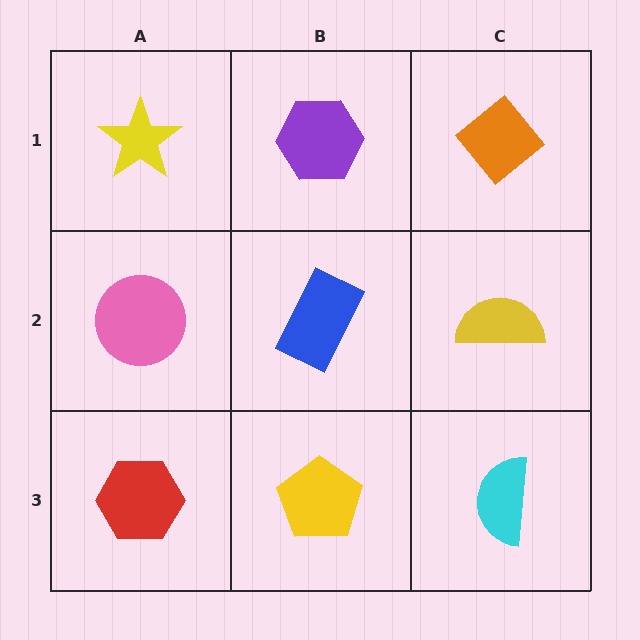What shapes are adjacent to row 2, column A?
A yellow star (row 1, column A), a red hexagon (row 3, column A), a blue rectangle (row 2, column B).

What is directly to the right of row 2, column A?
A blue rectangle.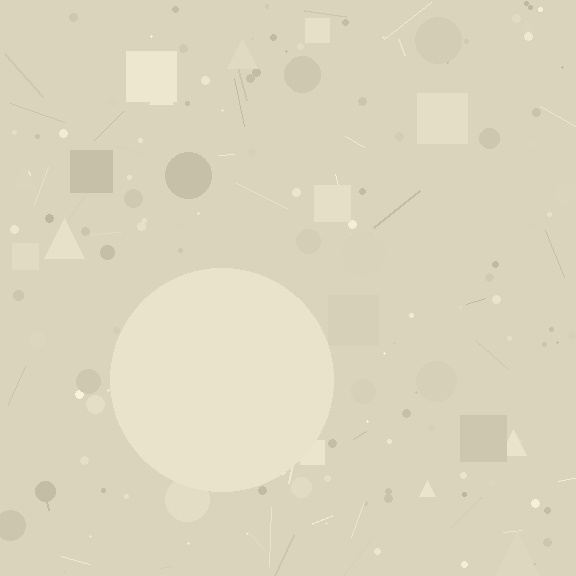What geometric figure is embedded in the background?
A circle is embedded in the background.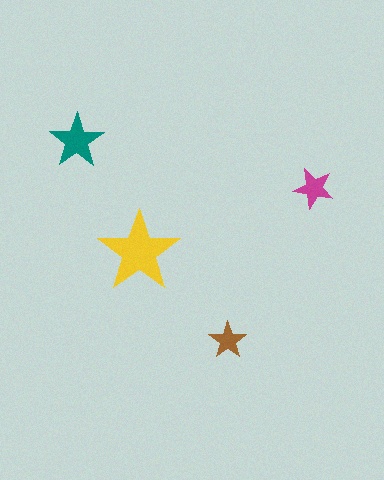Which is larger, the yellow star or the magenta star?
The yellow one.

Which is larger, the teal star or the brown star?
The teal one.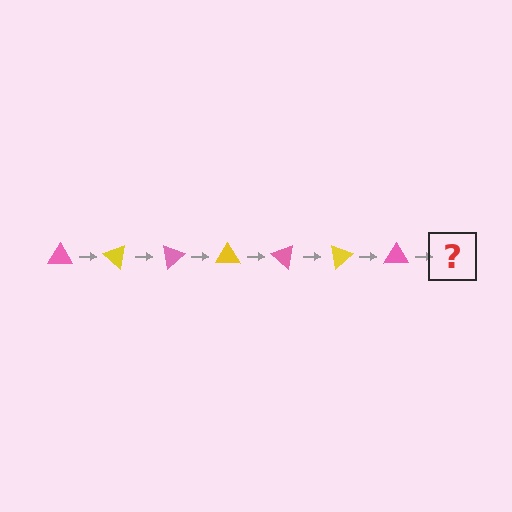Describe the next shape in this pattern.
It should be a yellow triangle, rotated 280 degrees from the start.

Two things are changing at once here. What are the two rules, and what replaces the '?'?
The two rules are that it rotates 40 degrees each step and the color cycles through pink and yellow. The '?' should be a yellow triangle, rotated 280 degrees from the start.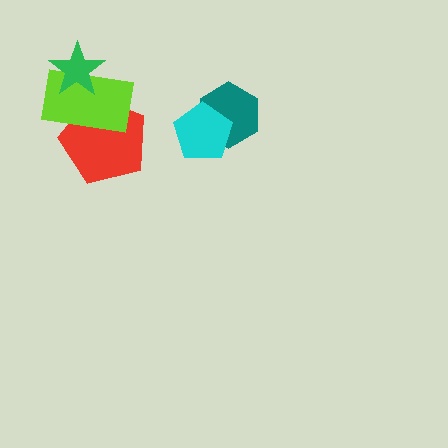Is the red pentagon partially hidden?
Yes, it is partially covered by another shape.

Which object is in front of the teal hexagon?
The cyan pentagon is in front of the teal hexagon.